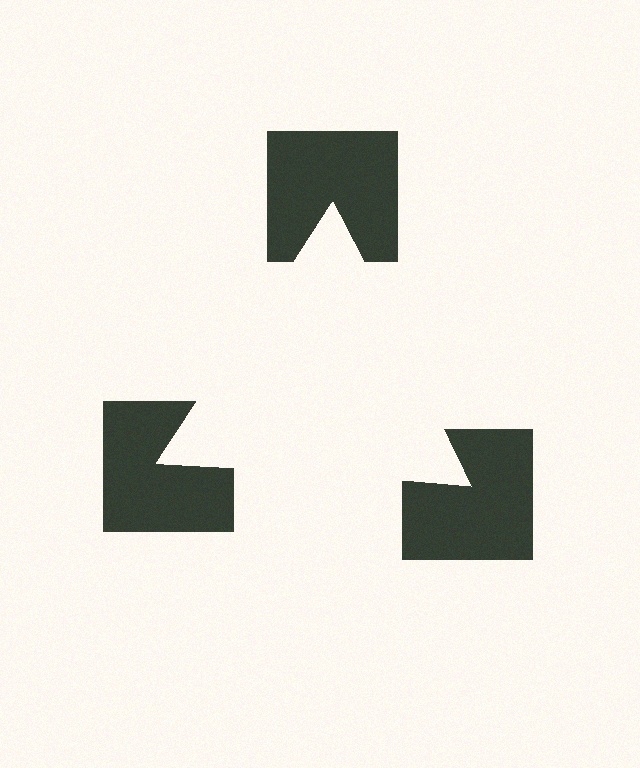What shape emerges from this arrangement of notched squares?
An illusory triangle — its edges are inferred from the aligned wedge cuts in the notched squares, not physically drawn.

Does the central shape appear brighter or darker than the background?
It typically appears slightly brighter than the background, even though no actual brightness change is drawn.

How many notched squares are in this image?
There are 3 — one at each vertex of the illusory triangle.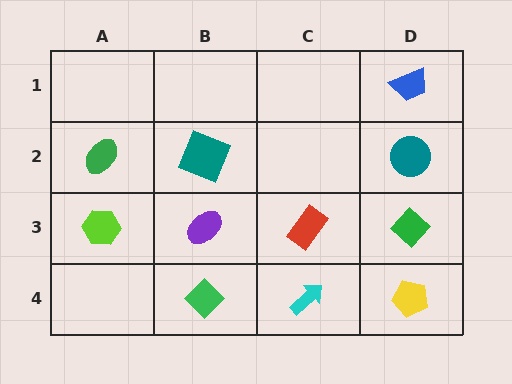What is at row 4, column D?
A yellow pentagon.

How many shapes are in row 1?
1 shape.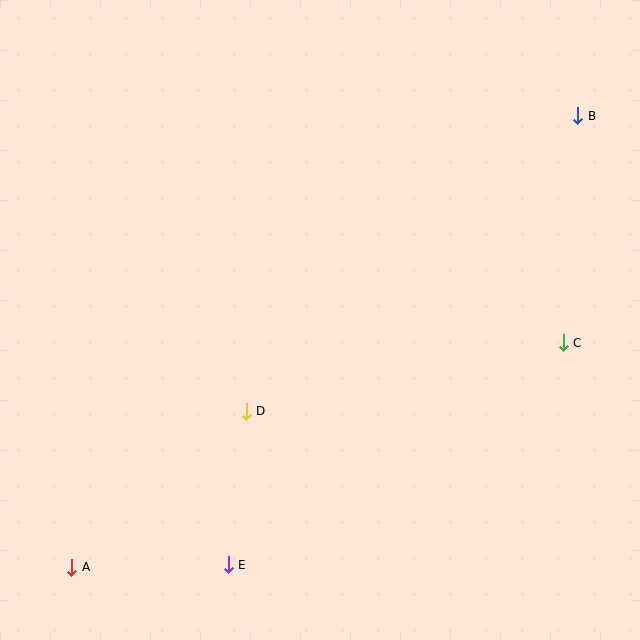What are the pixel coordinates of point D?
Point D is at (246, 411).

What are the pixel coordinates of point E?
Point E is at (228, 565).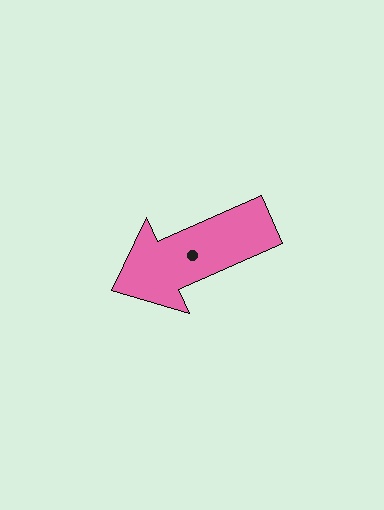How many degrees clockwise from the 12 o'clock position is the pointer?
Approximately 246 degrees.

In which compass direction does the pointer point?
Southwest.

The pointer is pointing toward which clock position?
Roughly 8 o'clock.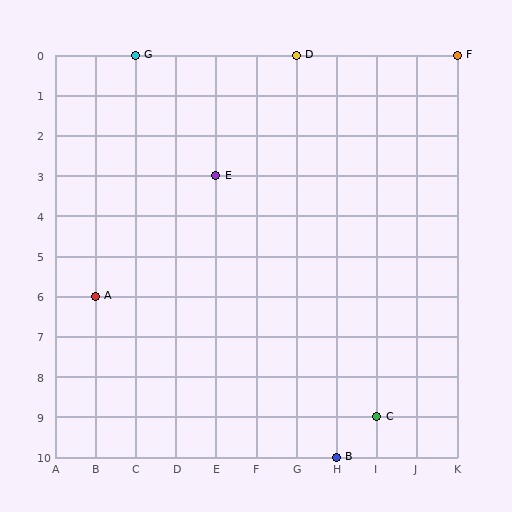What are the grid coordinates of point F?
Point F is at grid coordinates (K, 0).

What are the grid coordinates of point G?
Point G is at grid coordinates (C, 0).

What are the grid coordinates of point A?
Point A is at grid coordinates (B, 6).